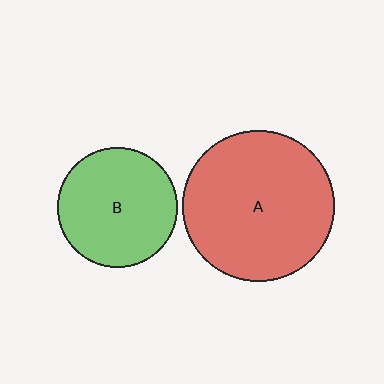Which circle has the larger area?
Circle A (red).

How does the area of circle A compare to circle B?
Approximately 1.6 times.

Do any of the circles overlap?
No, none of the circles overlap.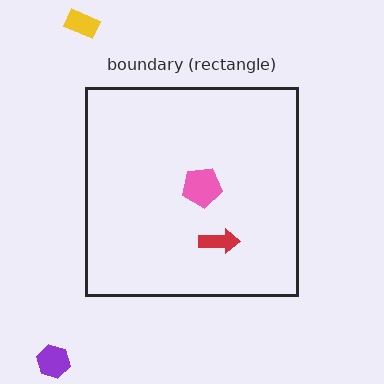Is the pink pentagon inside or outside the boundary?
Inside.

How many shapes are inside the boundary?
2 inside, 2 outside.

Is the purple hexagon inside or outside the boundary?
Outside.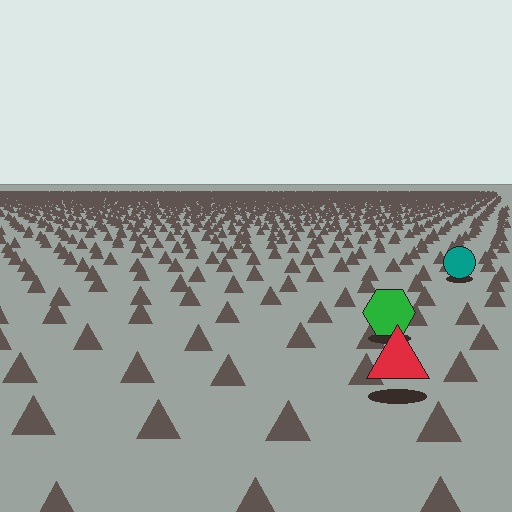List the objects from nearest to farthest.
From nearest to farthest: the red triangle, the green hexagon, the teal circle.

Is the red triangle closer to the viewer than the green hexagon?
Yes. The red triangle is closer — you can tell from the texture gradient: the ground texture is coarser near it.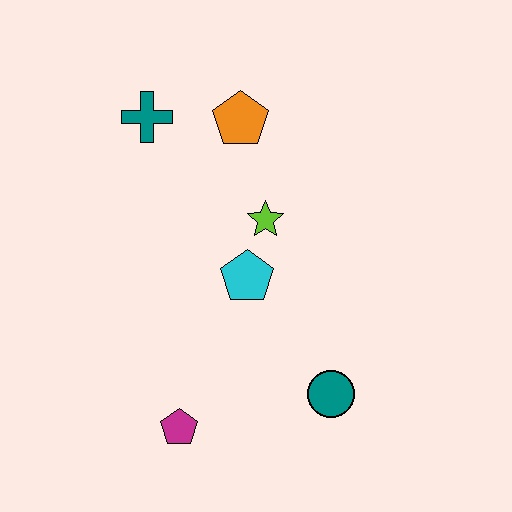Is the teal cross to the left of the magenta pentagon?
Yes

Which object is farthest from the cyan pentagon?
The teal cross is farthest from the cyan pentagon.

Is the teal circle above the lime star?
No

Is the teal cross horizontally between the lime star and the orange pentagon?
No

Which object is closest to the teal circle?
The cyan pentagon is closest to the teal circle.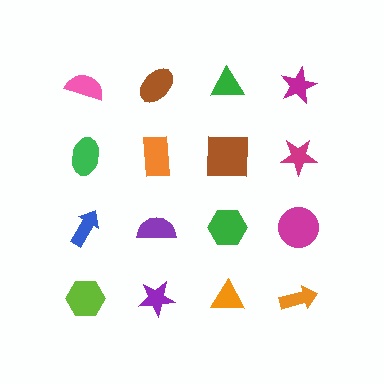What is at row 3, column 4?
A magenta circle.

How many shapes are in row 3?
4 shapes.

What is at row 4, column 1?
A lime hexagon.